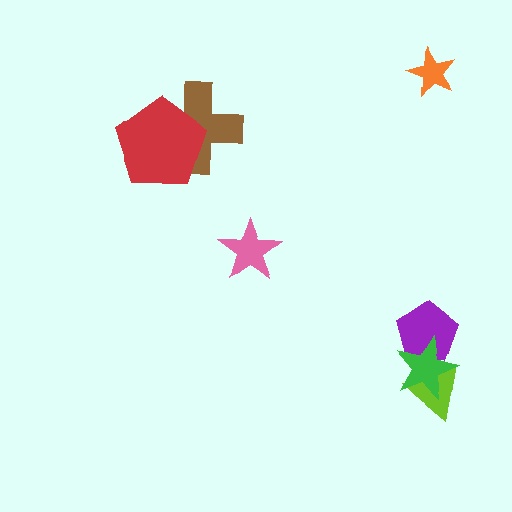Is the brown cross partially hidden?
Yes, it is partially covered by another shape.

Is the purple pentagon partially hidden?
Yes, it is partially covered by another shape.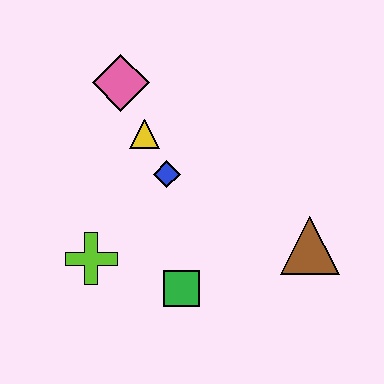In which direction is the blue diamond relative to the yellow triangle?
The blue diamond is below the yellow triangle.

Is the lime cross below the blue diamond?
Yes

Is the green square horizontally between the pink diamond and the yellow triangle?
No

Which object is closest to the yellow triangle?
The blue diamond is closest to the yellow triangle.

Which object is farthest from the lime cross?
The brown triangle is farthest from the lime cross.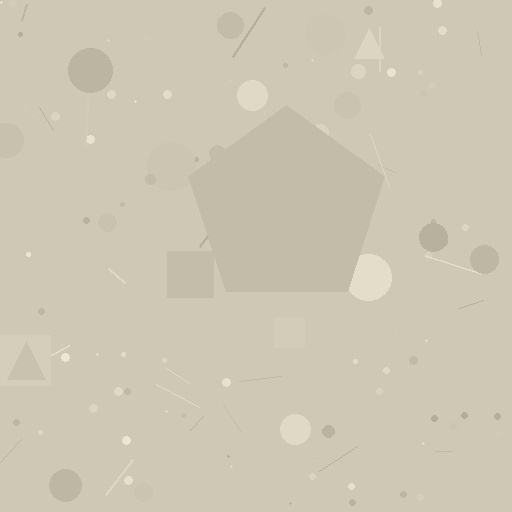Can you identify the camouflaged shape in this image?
The camouflaged shape is a pentagon.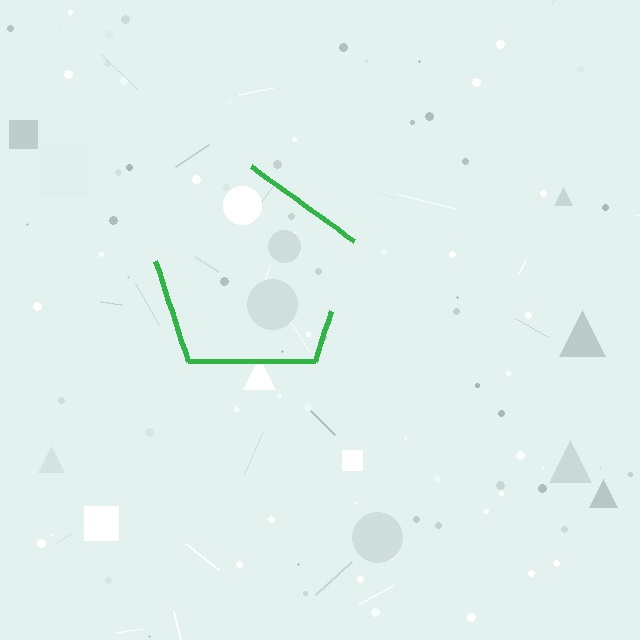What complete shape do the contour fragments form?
The contour fragments form a pentagon.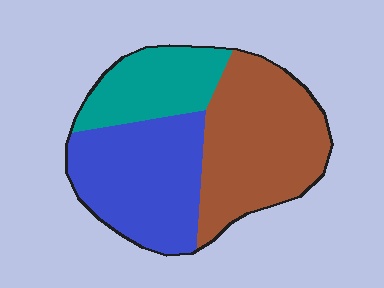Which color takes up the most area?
Brown, at roughly 40%.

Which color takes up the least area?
Teal, at roughly 20%.